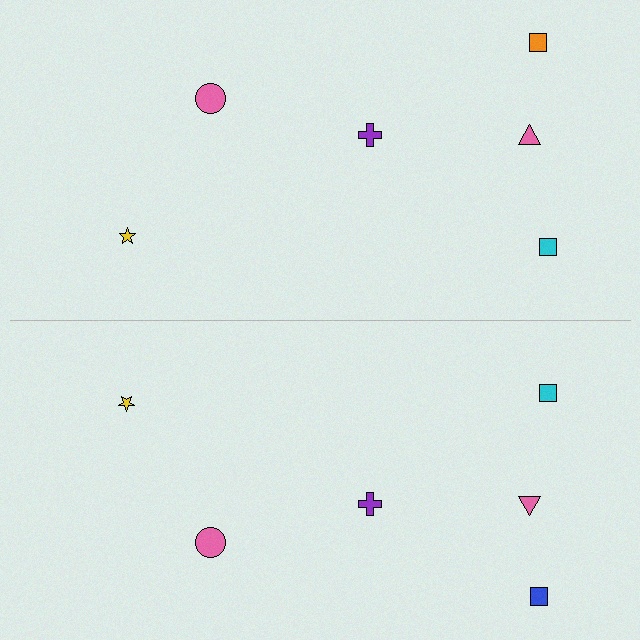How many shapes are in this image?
There are 12 shapes in this image.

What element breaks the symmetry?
The blue square on the bottom side breaks the symmetry — its mirror counterpart is orange.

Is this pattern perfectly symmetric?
No, the pattern is not perfectly symmetric. The blue square on the bottom side breaks the symmetry — its mirror counterpart is orange.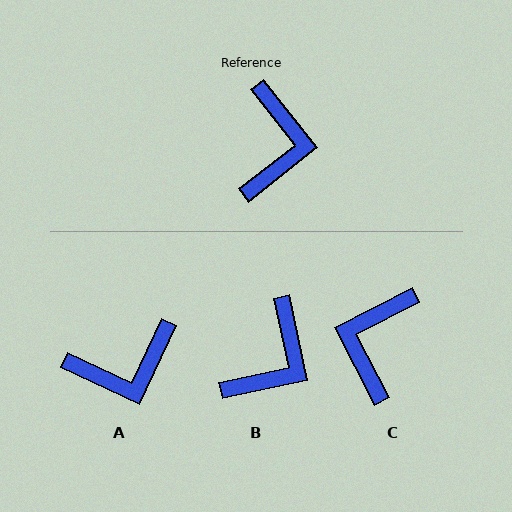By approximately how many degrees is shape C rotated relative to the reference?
Approximately 169 degrees counter-clockwise.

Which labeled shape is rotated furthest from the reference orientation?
C, about 169 degrees away.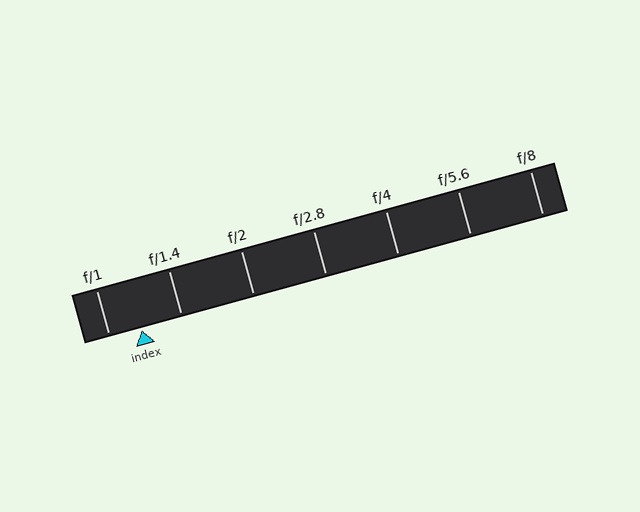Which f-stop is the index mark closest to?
The index mark is closest to f/1.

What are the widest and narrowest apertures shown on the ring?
The widest aperture shown is f/1 and the narrowest is f/8.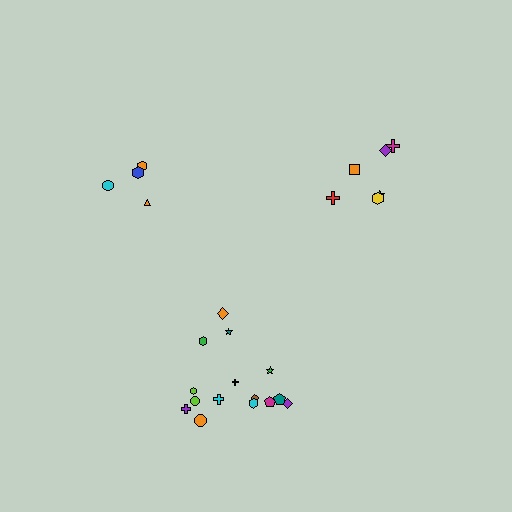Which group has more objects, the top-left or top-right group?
The top-right group.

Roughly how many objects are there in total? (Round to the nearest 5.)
Roughly 25 objects in total.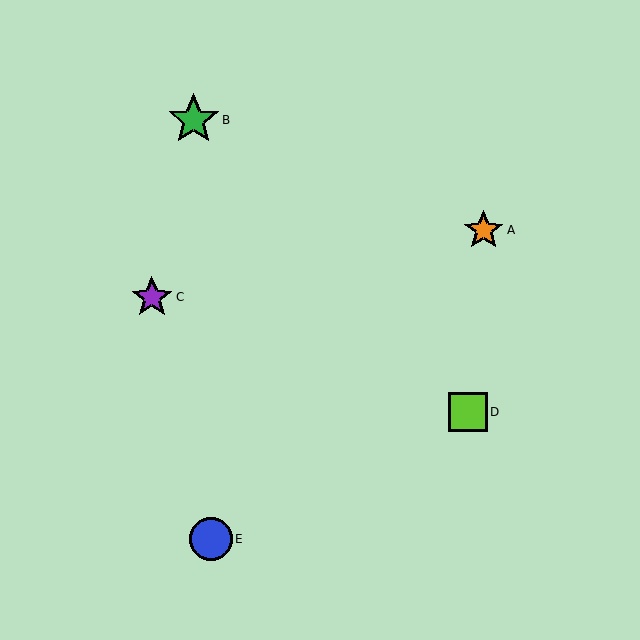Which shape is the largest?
The green star (labeled B) is the largest.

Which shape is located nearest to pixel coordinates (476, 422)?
The lime square (labeled D) at (468, 412) is nearest to that location.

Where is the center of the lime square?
The center of the lime square is at (468, 412).